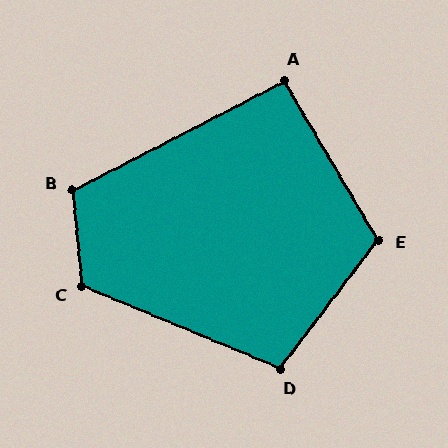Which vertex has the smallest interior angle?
A, at approximately 93 degrees.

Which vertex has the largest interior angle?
C, at approximately 118 degrees.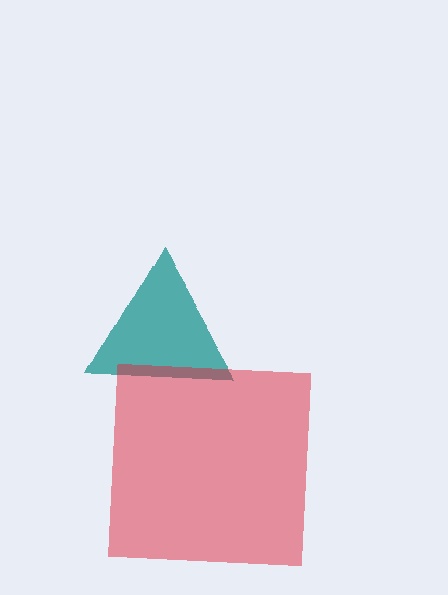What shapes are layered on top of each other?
The layered shapes are: a teal triangle, a red square.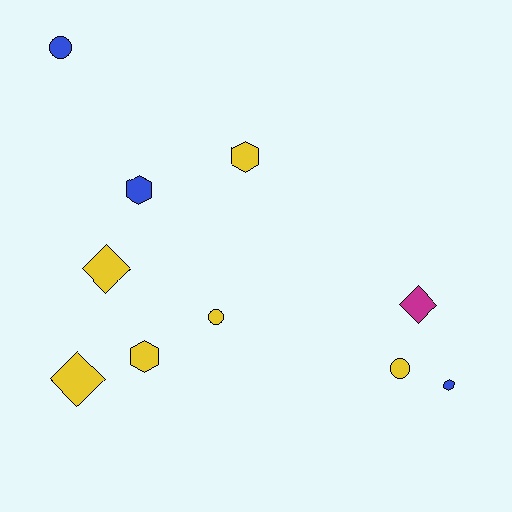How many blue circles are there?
There is 1 blue circle.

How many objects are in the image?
There are 10 objects.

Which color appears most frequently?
Yellow, with 6 objects.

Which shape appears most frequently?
Hexagon, with 4 objects.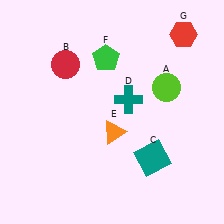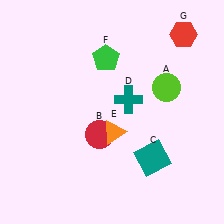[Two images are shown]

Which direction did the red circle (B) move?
The red circle (B) moved down.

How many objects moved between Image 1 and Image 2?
1 object moved between the two images.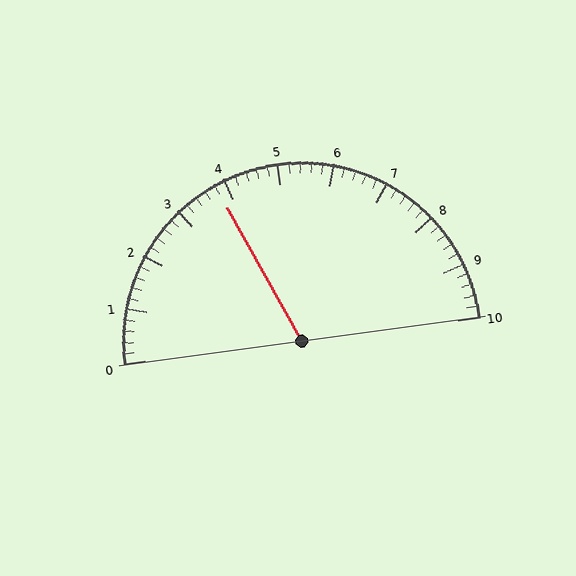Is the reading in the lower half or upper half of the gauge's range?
The reading is in the lower half of the range (0 to 10).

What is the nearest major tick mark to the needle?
The nearest major tick mark is 4.